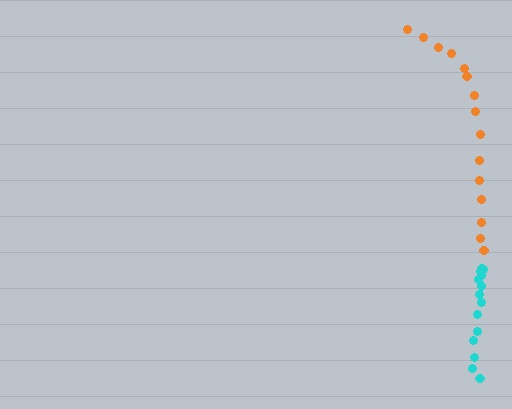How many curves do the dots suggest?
There are 2 distinct paths.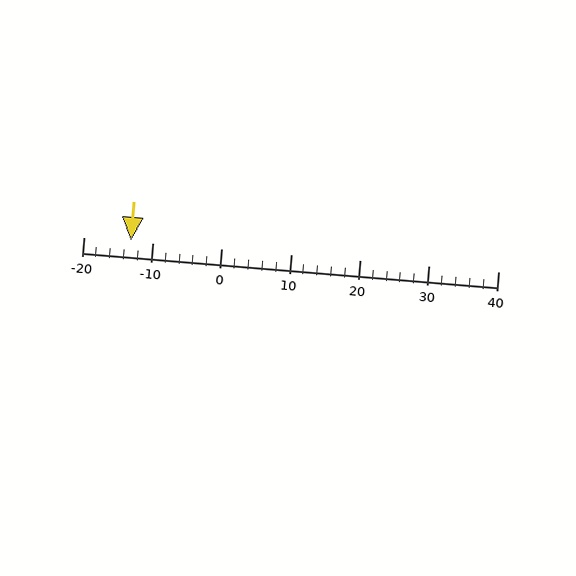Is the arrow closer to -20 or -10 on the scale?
The arrow is closer to -10.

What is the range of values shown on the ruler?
The ruler shows values from -20 to 40.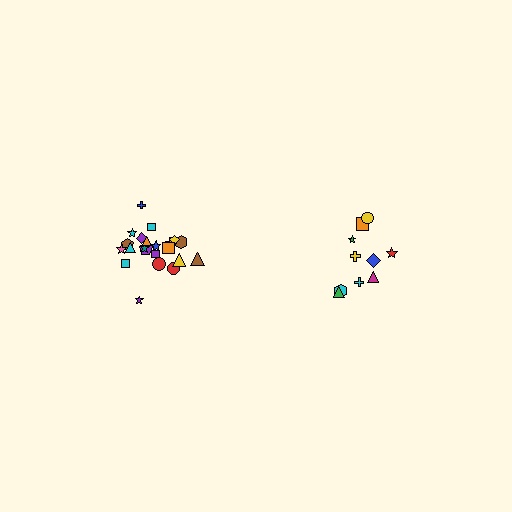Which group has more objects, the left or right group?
The left group.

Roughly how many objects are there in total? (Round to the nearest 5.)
Roughly 30 objects in total.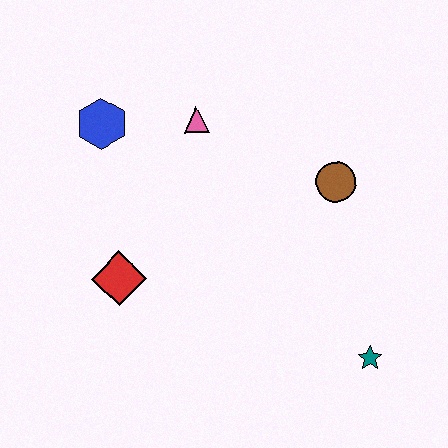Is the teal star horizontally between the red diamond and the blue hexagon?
No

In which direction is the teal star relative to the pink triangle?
The teal star is below the pink triangle.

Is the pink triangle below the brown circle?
No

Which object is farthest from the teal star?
The blue hexagon is farthest from the teal star.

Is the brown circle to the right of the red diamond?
Yes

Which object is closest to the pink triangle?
The blue hexagon is closest to the pink triangle.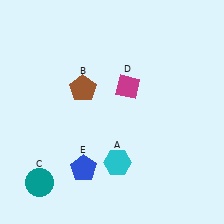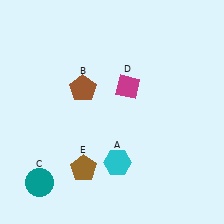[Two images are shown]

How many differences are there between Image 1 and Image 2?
There is 1 difference between the two images.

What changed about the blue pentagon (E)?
In Image 1, E is blue. In Image 2, it changed to brown.